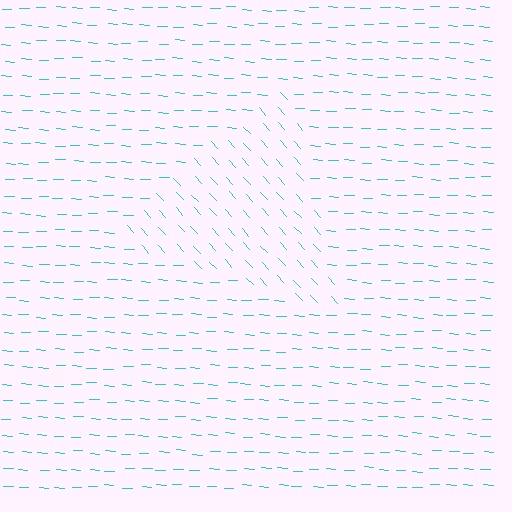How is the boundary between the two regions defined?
The boundary is defined purely by a change in line orientation (approximately 45 degrees difference). All lines are the same color and thickness.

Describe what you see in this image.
The image is filled with small cyan line segments. A triangle region in the image has lines oriented differently from the surrounding lines, creating a visible texture boundary.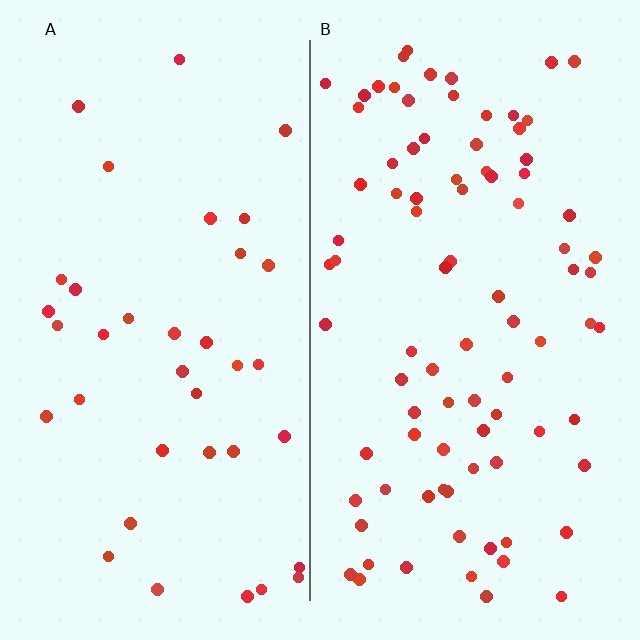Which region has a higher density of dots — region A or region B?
B (the right).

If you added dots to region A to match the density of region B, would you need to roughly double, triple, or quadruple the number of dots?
Approximately double.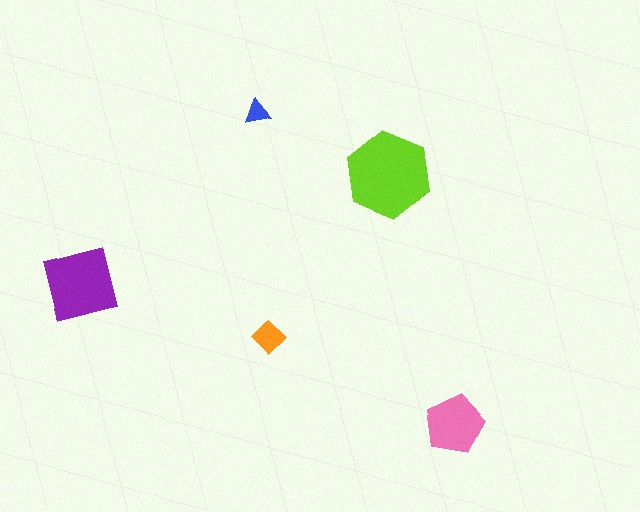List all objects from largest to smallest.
The lime hexagon, the purple square, the pink pentagon, the orange diamond, the blue triangle.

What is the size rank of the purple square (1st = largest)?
2nd.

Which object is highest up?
The blue triangle is topmost.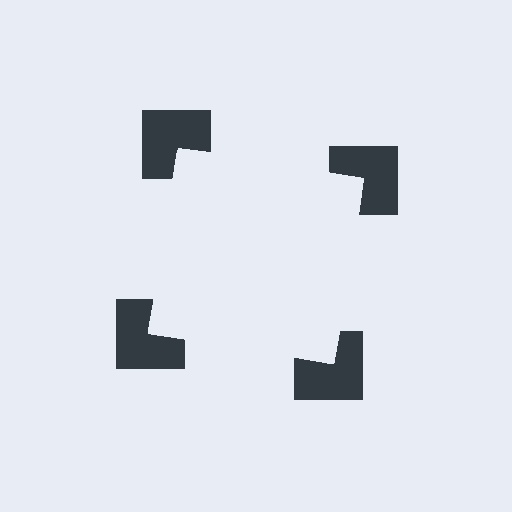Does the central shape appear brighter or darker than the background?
It typically appears slightly brighter than the background, even though no actual brightness change is drawn.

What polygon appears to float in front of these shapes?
An illusory square — its edges are inferred from the aligned wedge cuts in the notched squares, not physically drawn.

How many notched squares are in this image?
There are 4 — one at each vertex of the illusory square.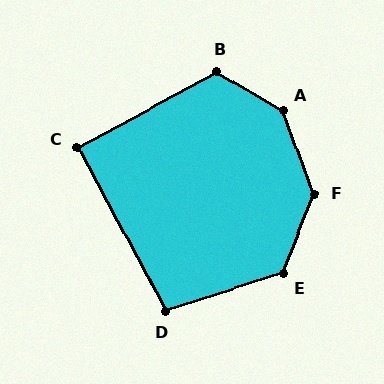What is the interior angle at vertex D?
Approximately 100 degrees (obtuse).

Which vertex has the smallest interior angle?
C, at approximately 90 degrees.